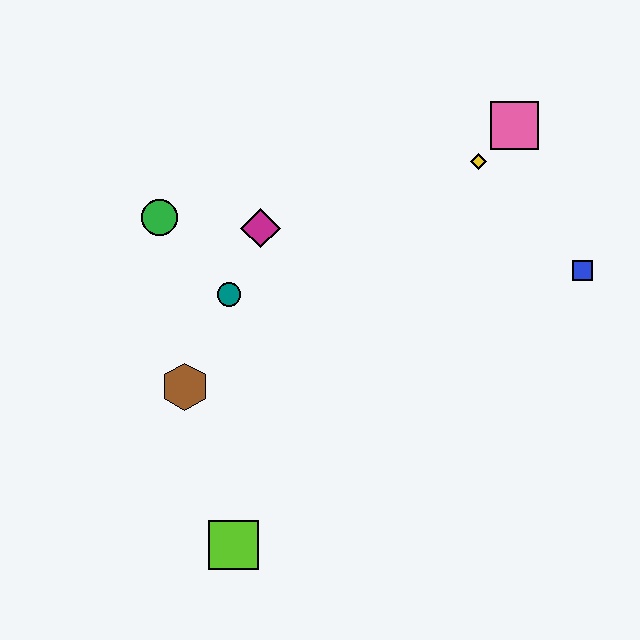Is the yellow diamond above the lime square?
Yes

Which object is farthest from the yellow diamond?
The lime square is farthest from the yellow diamond.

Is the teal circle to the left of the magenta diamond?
Yes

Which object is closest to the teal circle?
The magenta diamond is closest to the teal circle.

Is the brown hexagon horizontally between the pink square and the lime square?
No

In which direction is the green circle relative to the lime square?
The green circle is above the lime square.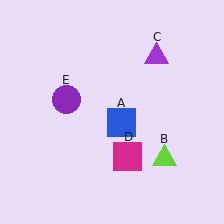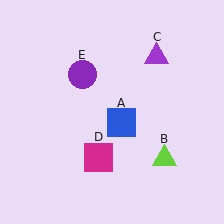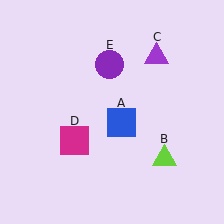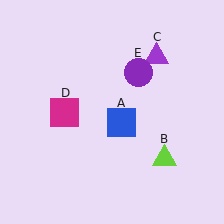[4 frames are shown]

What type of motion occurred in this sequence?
The magenta square (object D), purple circle (object E) rotated clockwise around the center of the scene.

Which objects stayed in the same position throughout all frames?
Blue square (object A) and lime triangle (object B) and purple triangle (object C) remained stationary.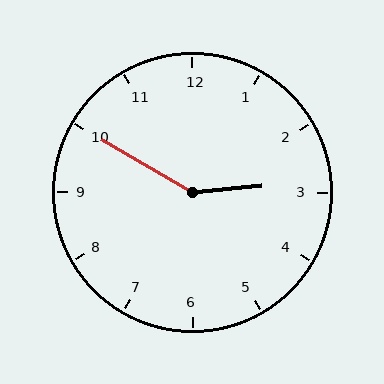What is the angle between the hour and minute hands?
Approximately 145 degrees.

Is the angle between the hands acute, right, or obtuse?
It is obtuse.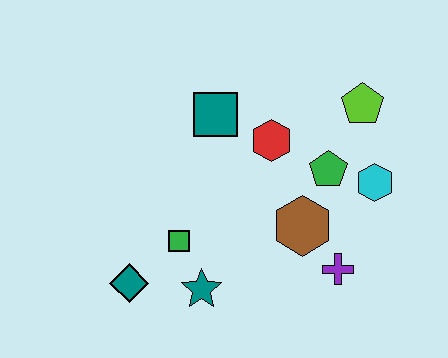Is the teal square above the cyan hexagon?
Yes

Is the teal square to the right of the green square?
Yes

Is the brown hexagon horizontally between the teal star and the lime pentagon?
Yes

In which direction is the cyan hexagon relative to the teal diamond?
The cyan hexagon is to the right of the teal diamond.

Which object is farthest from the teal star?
The lime pentagon is farthest from the teal star.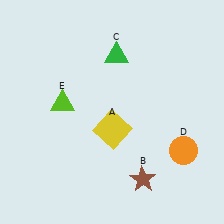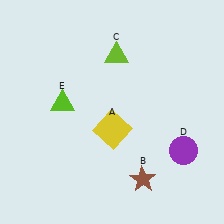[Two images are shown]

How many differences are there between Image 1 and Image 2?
There are 2 differences between the two images.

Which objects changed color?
C changed from green to lime. D changed from orange to purple.